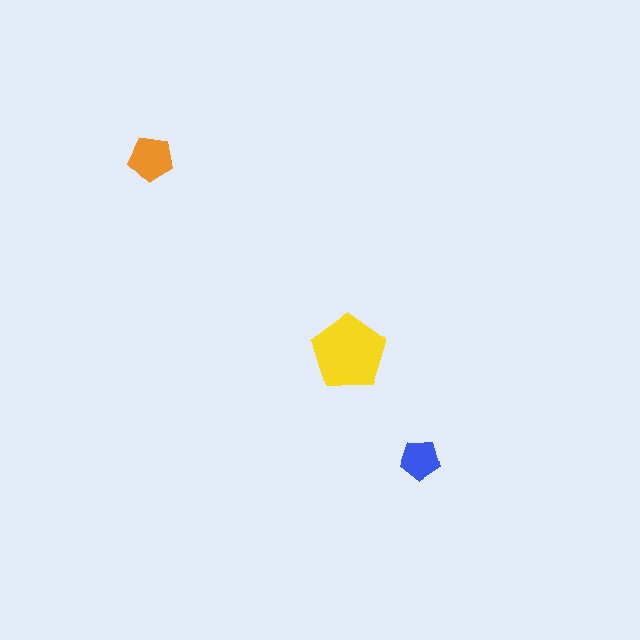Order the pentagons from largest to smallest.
the yellow one, the orange one, the blue one.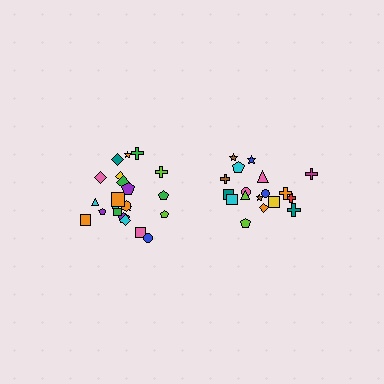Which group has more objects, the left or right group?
The left group.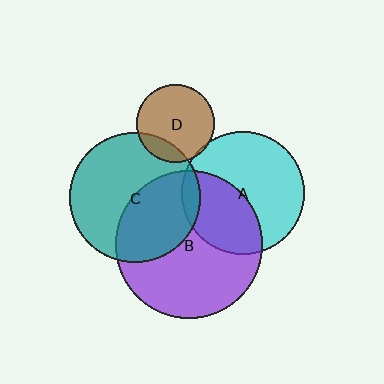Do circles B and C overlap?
Yes.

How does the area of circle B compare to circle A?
Approximately 1.4 times.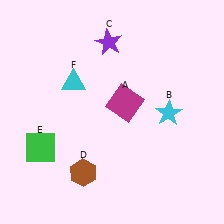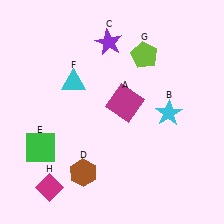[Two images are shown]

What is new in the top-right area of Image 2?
A lime pentagon (G) was added in the top-right area of Image 2.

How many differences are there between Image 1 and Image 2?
There are 2 differences between the two images.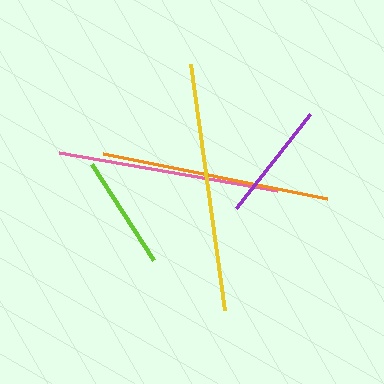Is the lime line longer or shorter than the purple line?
The purple line is longer than the lime line.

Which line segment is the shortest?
The lime line is the shortest at approximately 115 pixels.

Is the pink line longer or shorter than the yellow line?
The yellow line is longer than the pink line.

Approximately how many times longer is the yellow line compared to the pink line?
The yellow line is approximately 1.1 times the length of the pink line.